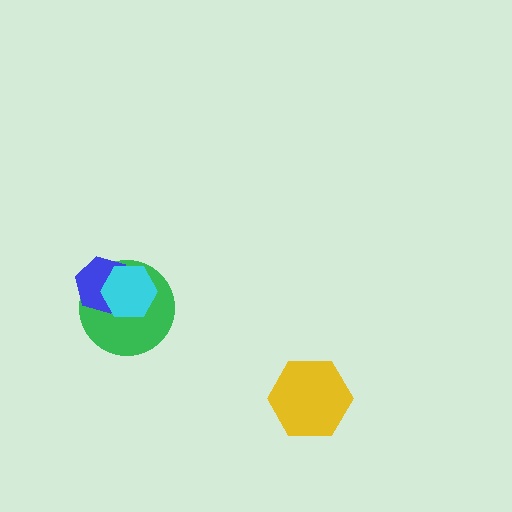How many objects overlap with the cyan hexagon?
2 objects overlap with the cyan hexagon.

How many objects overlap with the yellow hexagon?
0 objects overlap with the yellow hexagon.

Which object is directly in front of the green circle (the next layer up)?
The blue hexagon is directly in front of the green circle.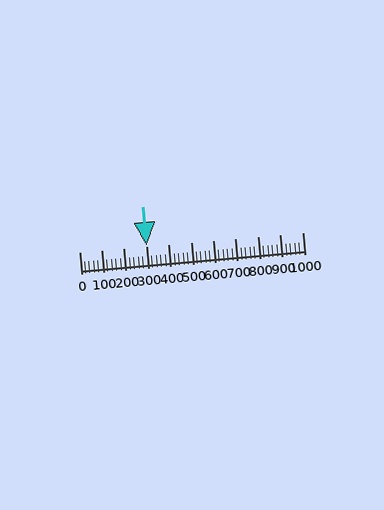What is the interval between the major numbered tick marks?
The major tick marks are spaced 100 units apart.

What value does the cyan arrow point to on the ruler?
The cyan arrow points to approximately 300.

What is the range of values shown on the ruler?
The ruler shows values from 0 to 1000.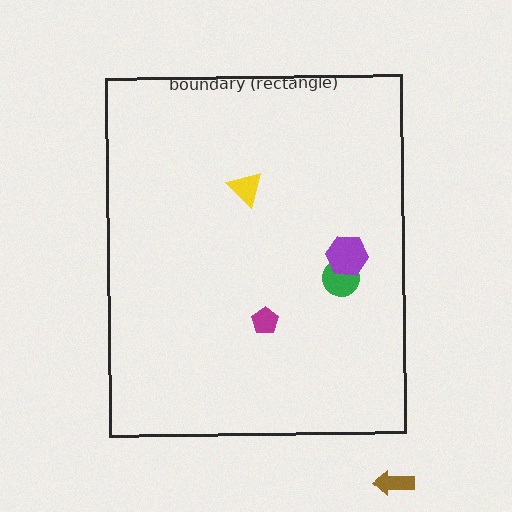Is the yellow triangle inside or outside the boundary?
Inside.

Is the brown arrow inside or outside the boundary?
Outside.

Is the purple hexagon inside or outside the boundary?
Inside.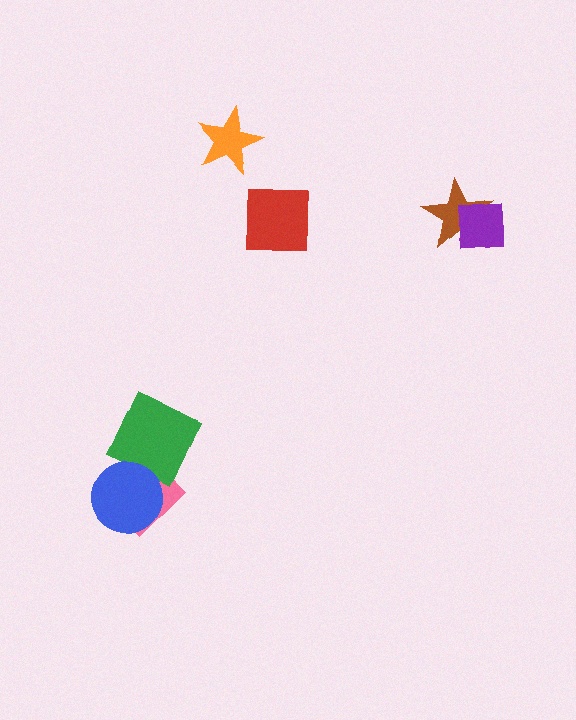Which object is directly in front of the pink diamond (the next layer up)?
The green square is directly in front of the pink diamond.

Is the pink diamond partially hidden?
Yes, it is partially covered by another shape.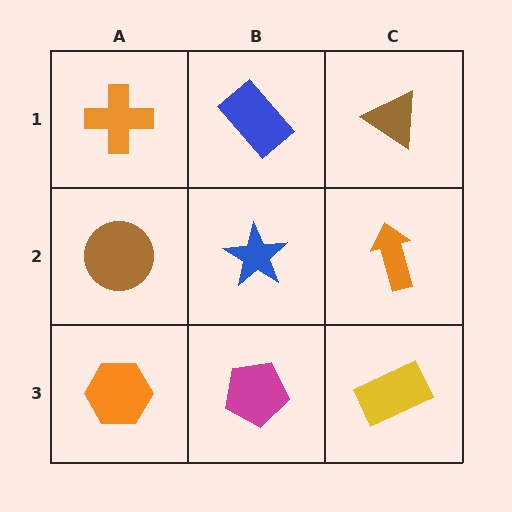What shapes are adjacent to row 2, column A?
An orange cross (row 1, column A), an orange hexagon (row 3, column A), a blue star (row 2, column B).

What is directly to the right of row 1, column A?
A blue rectangle.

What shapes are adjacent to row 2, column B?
A blue rectangle (row 1, column B), a magenta pentagon (row 3, column B), a brown circle (row 2, column A), an orange arrow (row 2, column C).